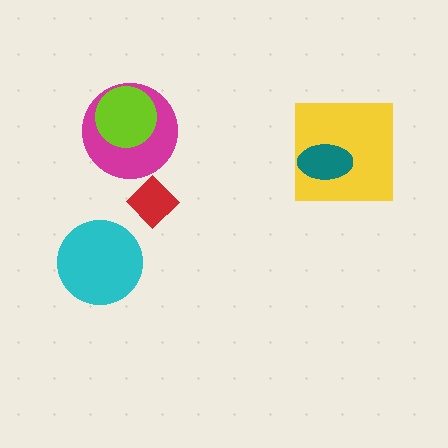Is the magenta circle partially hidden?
Yes, it is partially covered by another shape.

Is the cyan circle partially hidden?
No, no other shape covers it.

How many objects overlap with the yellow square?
1 object overlaps with the yellow square.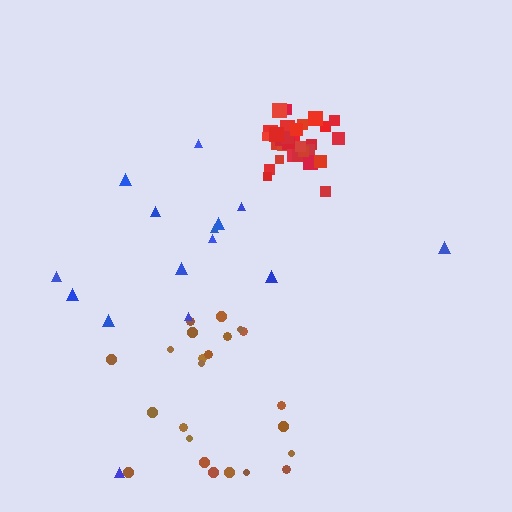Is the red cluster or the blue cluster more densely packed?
Red.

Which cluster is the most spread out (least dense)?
Blue.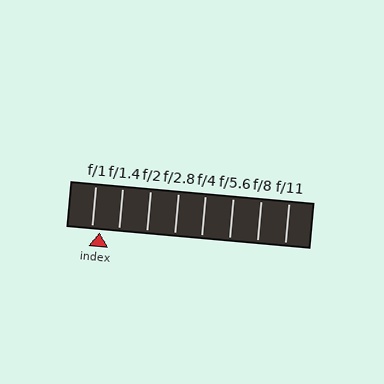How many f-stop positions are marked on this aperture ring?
There are 8 f-stop positions marked.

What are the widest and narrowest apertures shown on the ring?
The widest aperture shown is f/1 and the narrowest is f/11.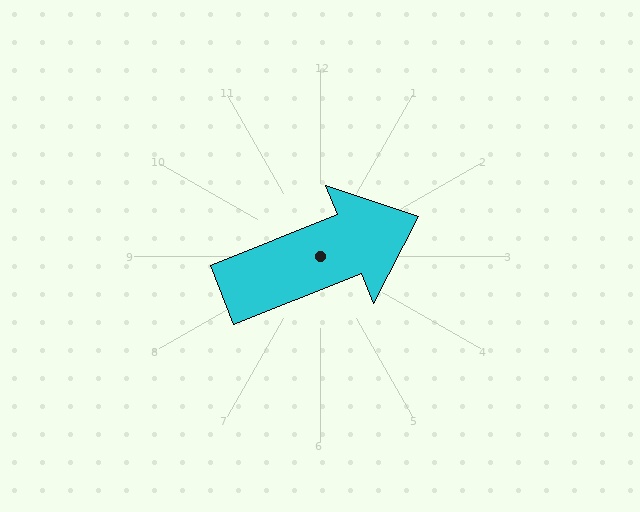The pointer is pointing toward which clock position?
Roughly 2 o'clock.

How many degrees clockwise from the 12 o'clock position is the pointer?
Approximately 68 degrees.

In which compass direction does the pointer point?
East.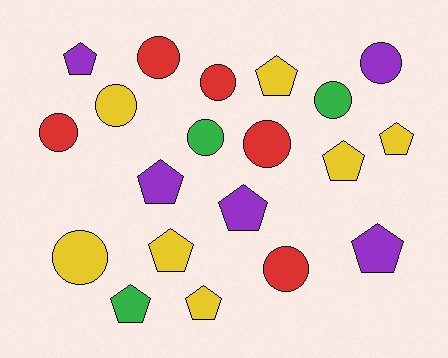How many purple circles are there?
There is 1 purple circle.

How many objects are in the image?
There are 20 objects.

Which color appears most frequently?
Yellow, with 7 objects.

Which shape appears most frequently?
Pentagon, with 10 objects.